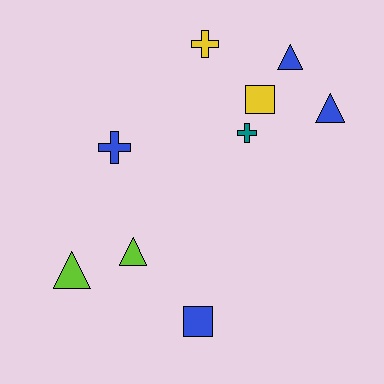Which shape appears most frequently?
Triangle, with 4 objects.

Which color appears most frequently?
Blue, with 4 objects.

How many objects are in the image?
There are 9 objects.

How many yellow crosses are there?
There is 1 yellow cross.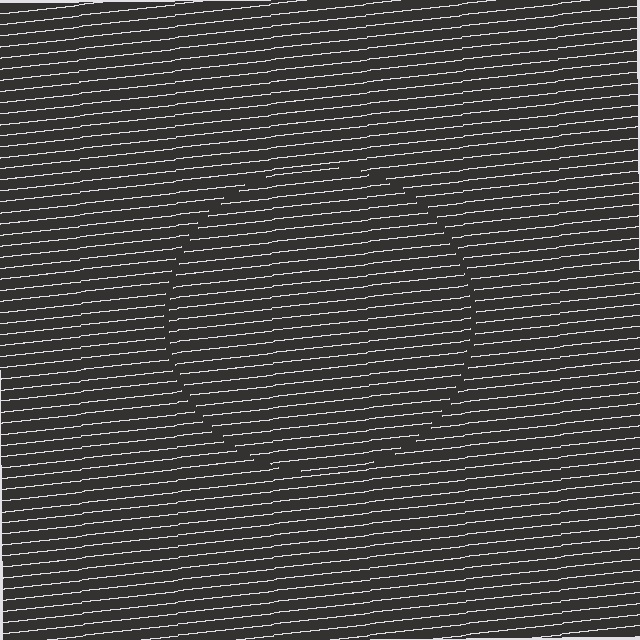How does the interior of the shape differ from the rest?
The interior of the shape contains the same grating, shifted by half a period — the contour is defined by the phase discontinuity where line-ends from the inner and outer gratings abut.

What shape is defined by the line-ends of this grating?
An illusory circle. The interior of the shape contains the same grating, shifted by half a period — the contour is defined by the phase discontinuity where line-ends from the inner and outer gratings abut.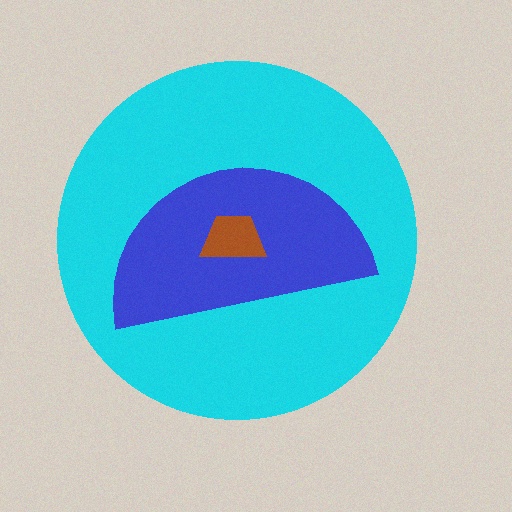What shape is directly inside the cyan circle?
The blue semicircle.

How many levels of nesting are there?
3.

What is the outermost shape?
The cyan circle.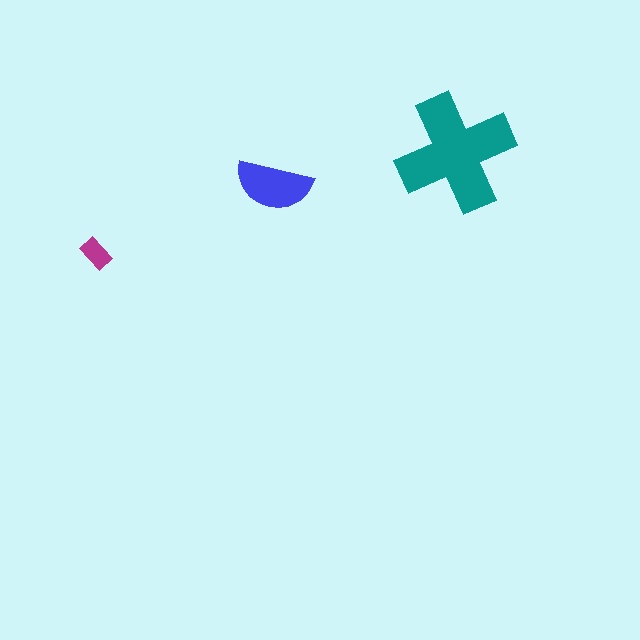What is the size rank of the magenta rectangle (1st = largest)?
3rd.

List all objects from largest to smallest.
The teal cross, the blue semicircle, the magenta rectangle.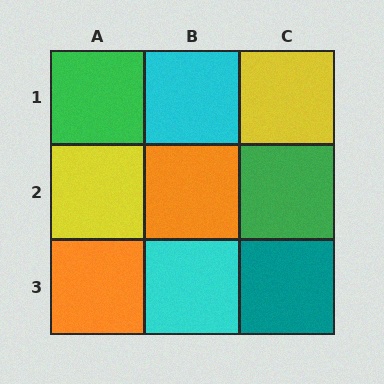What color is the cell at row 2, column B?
Orange.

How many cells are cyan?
2 cells are cyan.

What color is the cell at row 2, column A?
Yellow.